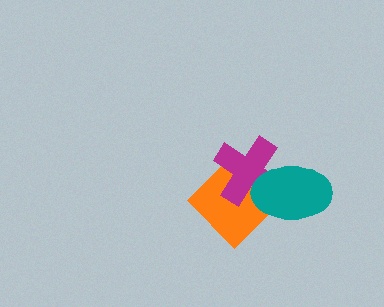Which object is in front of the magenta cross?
The teal ellipse is in front of the magenta cross.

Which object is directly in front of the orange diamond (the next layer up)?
The magenta cross is directly in front of the orange diamond.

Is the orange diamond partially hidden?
Yes, it is partially covered by another shape.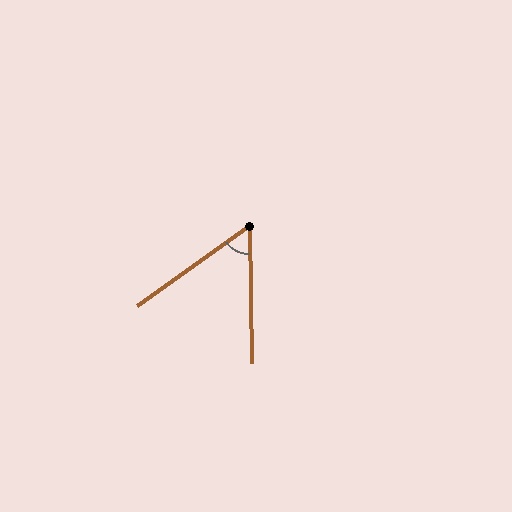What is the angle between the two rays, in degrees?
Approximately 55 degrees.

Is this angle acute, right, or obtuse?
It is acute.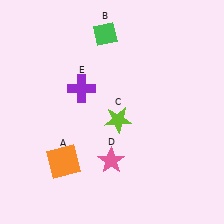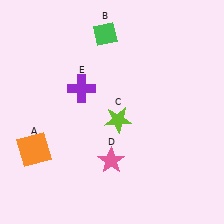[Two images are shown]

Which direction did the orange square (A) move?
The orange square (A) moved left.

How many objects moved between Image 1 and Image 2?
1 object moved between the two images.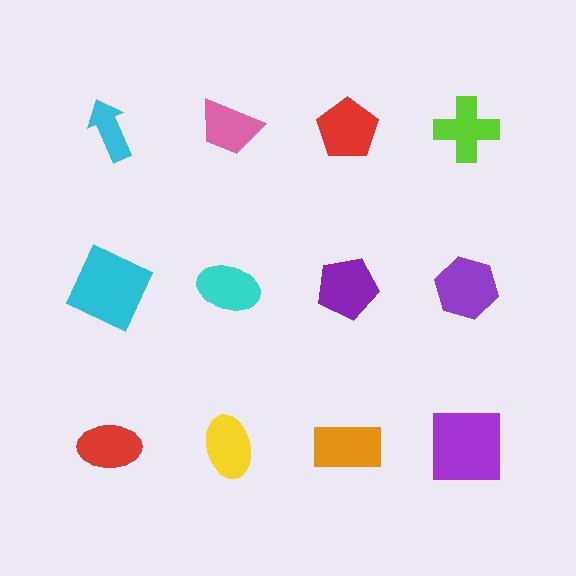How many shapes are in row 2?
4 shapes.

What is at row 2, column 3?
A purple pentagon.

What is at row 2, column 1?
A cyan square.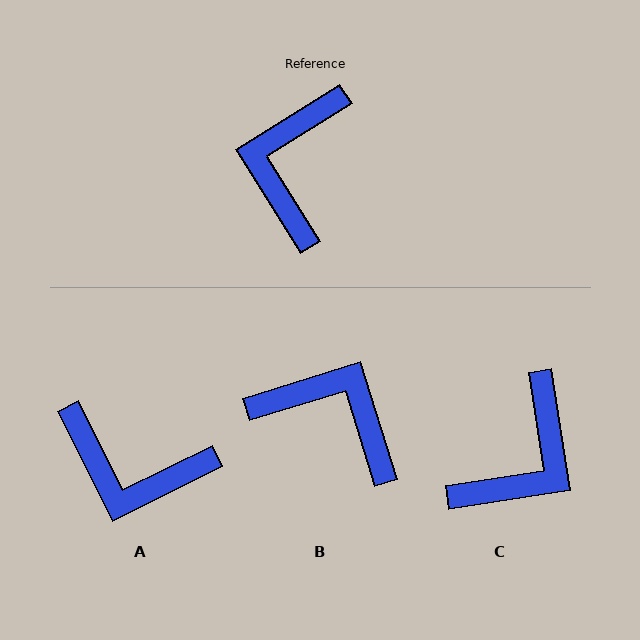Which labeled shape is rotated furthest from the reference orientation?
C, about 157 degrees away.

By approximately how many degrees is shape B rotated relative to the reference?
Approximately 105 degrees clockwise.